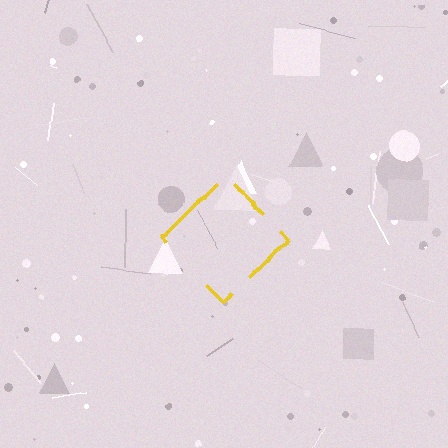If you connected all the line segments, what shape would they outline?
They would outline a diamond.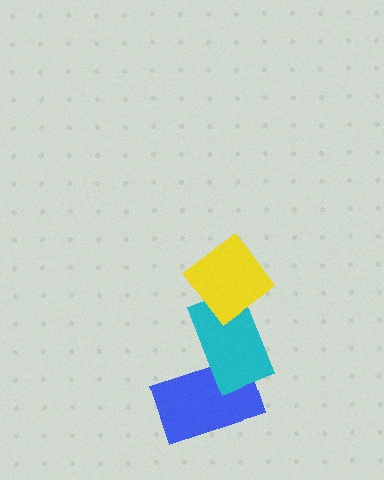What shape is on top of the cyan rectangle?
The yellow diamond is on top of the cyan rectangle.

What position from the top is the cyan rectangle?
The cyan rectangle is 2nd from the top.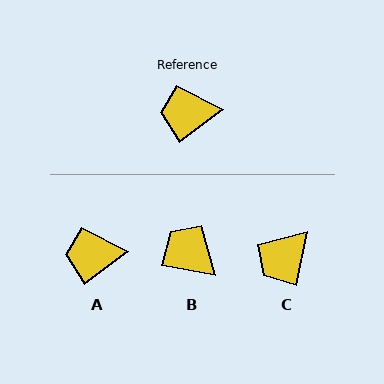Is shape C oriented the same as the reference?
No, it is off by about 41 degrees.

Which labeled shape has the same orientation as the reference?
A.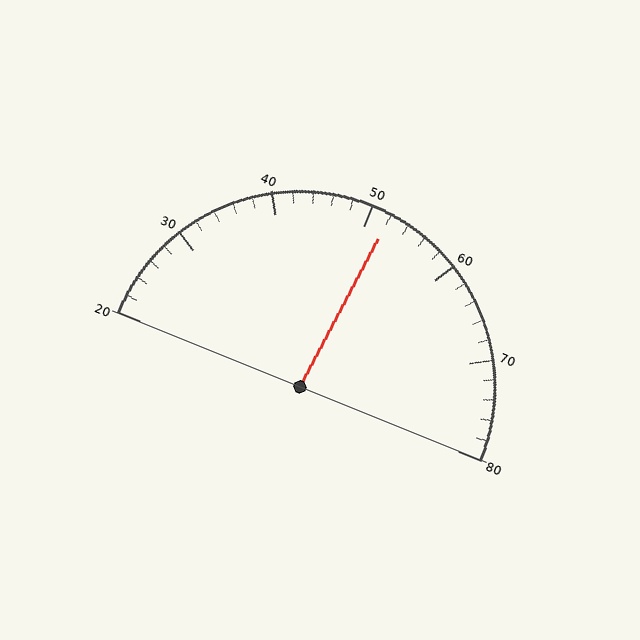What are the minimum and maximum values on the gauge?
The gauge ranges from 20 to 80.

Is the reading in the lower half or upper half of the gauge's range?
The reading is in the upper half of the range (20 to 80).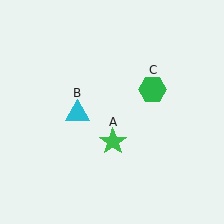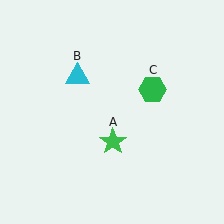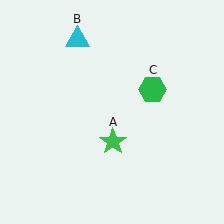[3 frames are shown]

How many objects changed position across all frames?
1 object changed position: cyan triangle (object B).